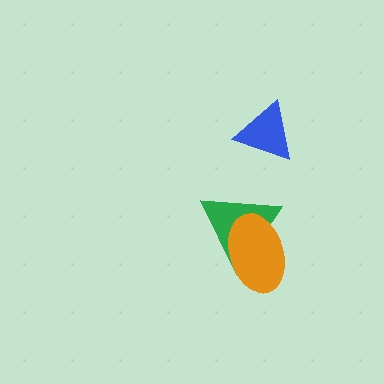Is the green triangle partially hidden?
Yes, it is partially covered by another shape.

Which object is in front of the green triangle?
The orange ellipse is in front of the green triangle.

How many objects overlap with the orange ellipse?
1 object overlaps with the orange ellipse.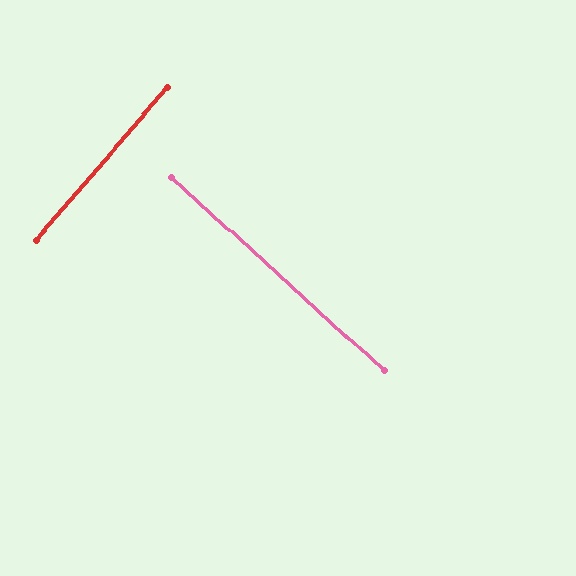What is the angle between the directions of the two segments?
Approximately 88 degrees.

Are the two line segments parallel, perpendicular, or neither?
Perpendicular — they meet at approximately 88°.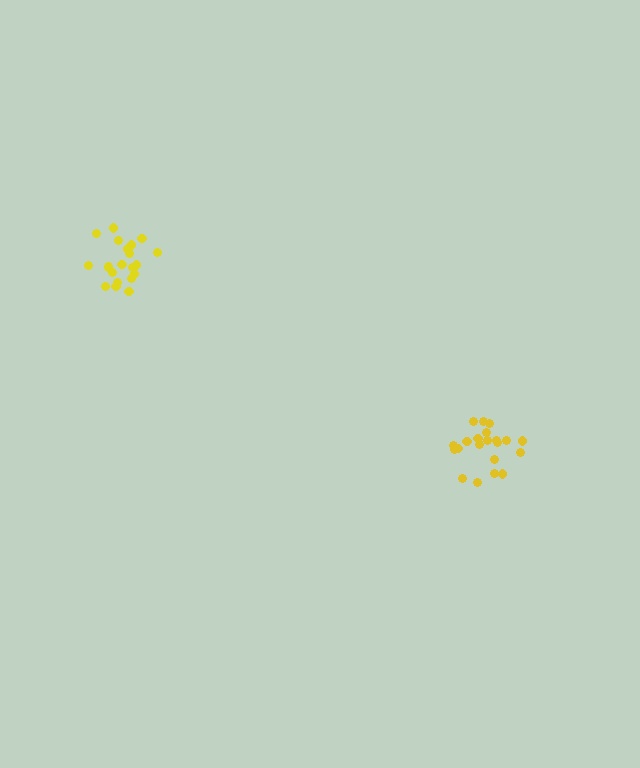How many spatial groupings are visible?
There are 2 spatial groupings.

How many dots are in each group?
Group 1: 21 dots, Group 2: 21 dots (42 total).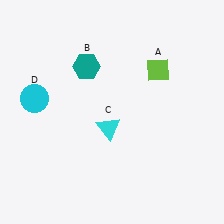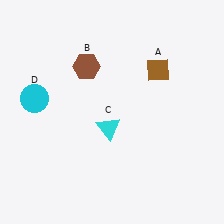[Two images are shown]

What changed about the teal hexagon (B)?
In Image 1, B is teal. In Image 2, it changed to brown.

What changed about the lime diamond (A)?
In Image 1, A is lime. In Image 2, it changed to brown.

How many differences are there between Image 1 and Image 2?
There are 2 differences between the two images.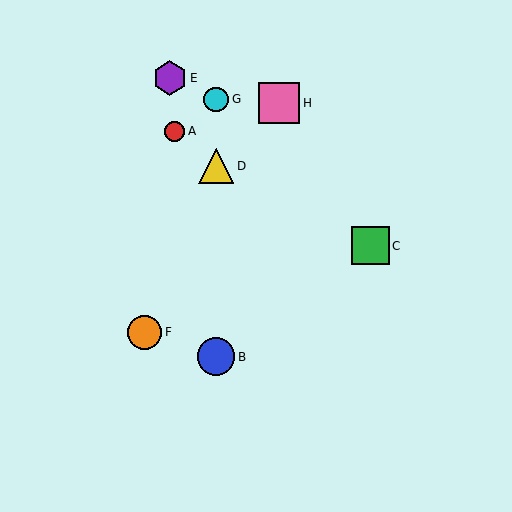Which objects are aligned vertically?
Objects B, D, G are aligned vertically.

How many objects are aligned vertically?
3 objects (B, D, G) are aligned vertically.